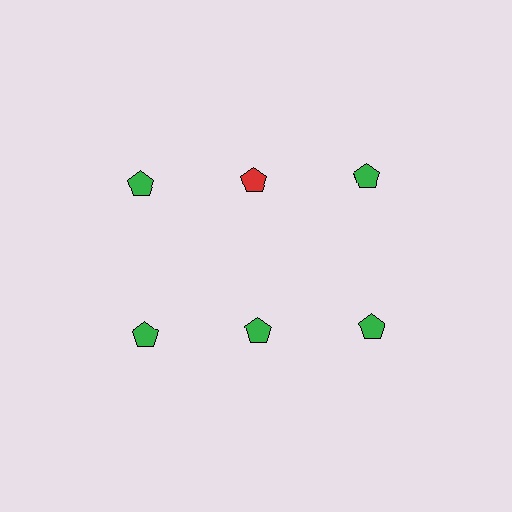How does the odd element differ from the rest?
It has a different color: red instead of green.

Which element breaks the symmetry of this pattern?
The red pentagon in the top row, second from left column breaks the symmetry. All other shapes are green pentagons.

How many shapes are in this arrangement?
There are 6 shapes arranged in a grid pattern.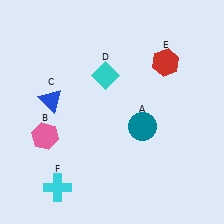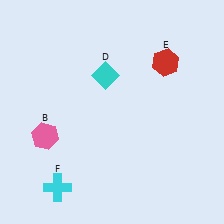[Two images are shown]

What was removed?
The teal circle (A), the blue triangle (C) were removed in Image 2.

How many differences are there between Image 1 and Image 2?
There are 2 differences between the two images.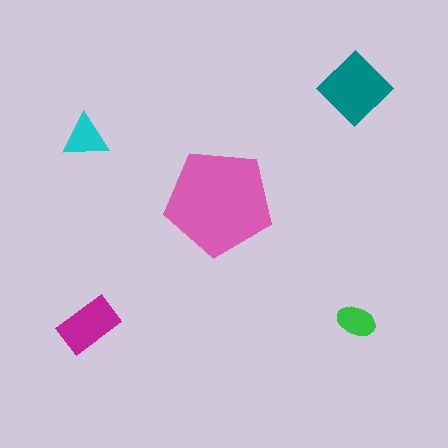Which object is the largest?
The pink pentagon.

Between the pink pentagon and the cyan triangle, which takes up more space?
The pink pentagon.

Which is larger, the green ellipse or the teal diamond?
The teal diamond.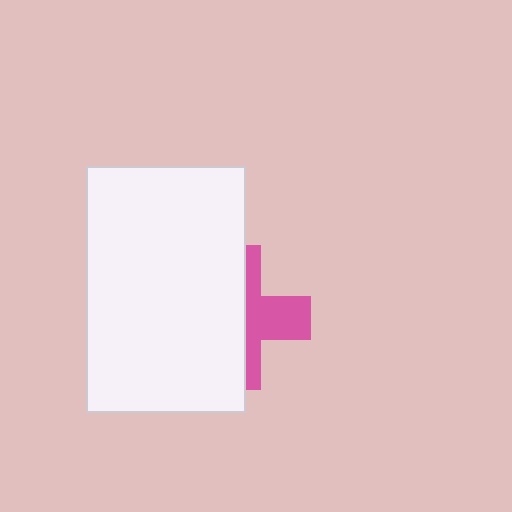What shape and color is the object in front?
The object in front is a white rectangle.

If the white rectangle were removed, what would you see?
You would see the complete pink cross.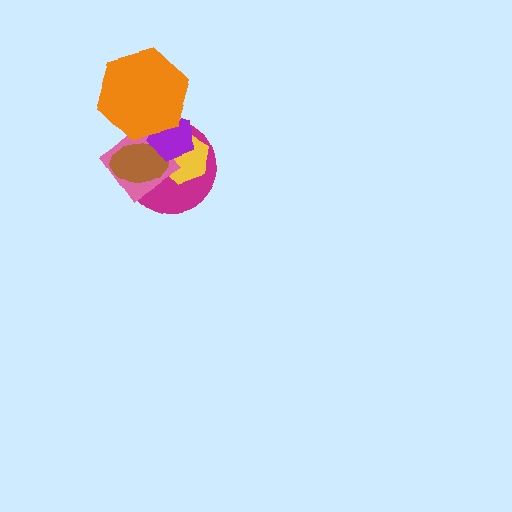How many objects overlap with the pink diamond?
5 objects overlap with the pink diamond.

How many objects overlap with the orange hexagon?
4 objects overlap with the orange hexagon.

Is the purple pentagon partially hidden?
Yes, it is partially covered by another shape.